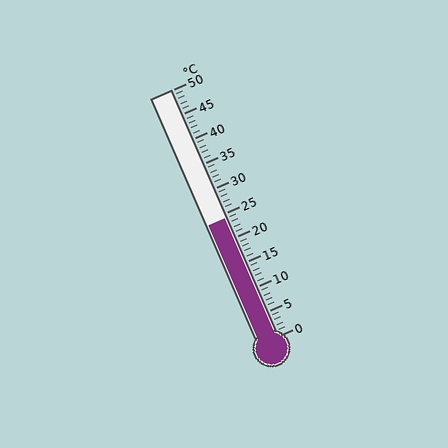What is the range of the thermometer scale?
The thermometer scale ranges from 0°C to 50°C.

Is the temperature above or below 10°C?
The temperature is above 10°C.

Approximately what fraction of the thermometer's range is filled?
The thermometer is filled to approximately 50% of its range.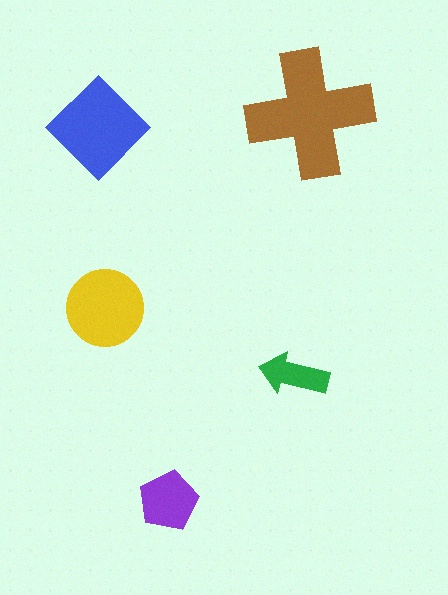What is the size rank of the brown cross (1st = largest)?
1st.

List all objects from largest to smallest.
The brown cross, the blue diamond, the yellow circle, the purple pentagon, the green arrow.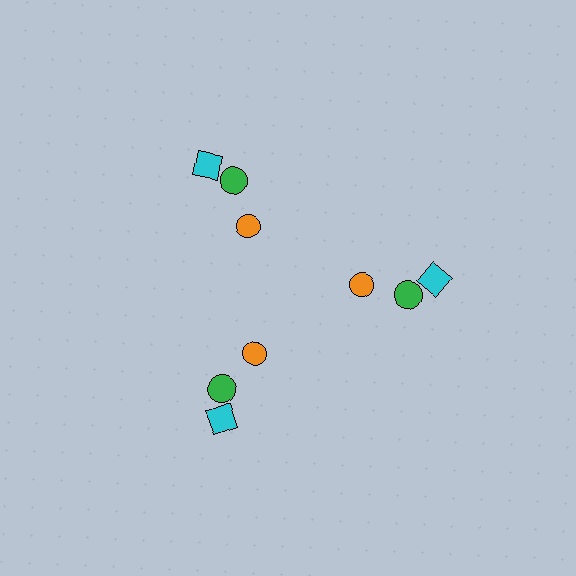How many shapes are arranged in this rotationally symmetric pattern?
There are 9 shapes, arranged in 3 groups of 3.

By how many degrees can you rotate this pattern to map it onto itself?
The pattern maps onto itself every 120 degrees of rotation.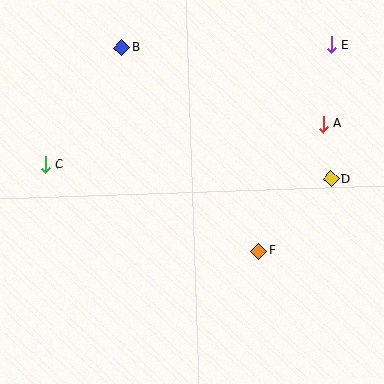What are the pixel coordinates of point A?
Point A is at (323, 124).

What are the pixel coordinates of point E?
Point E is at (332, 45).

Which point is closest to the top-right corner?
Point E is closest to the top-right corner.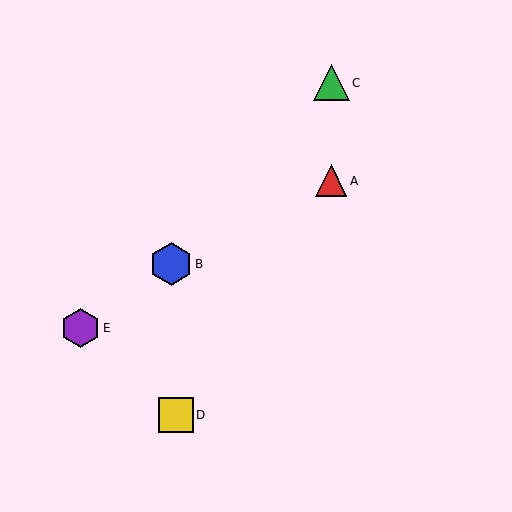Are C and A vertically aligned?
Yes, both are at x≈331.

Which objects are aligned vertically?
Objects A, C are aligned vertically.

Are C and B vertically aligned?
No, C is at x≈331 and B is at x≈171.